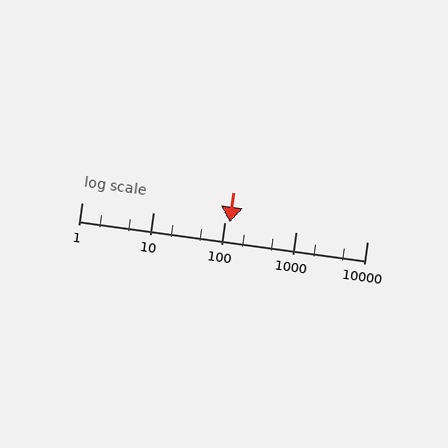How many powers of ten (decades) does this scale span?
The scale spans 4 decades, from 1 to 10000.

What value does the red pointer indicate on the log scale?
The pointer indicates approximately 120.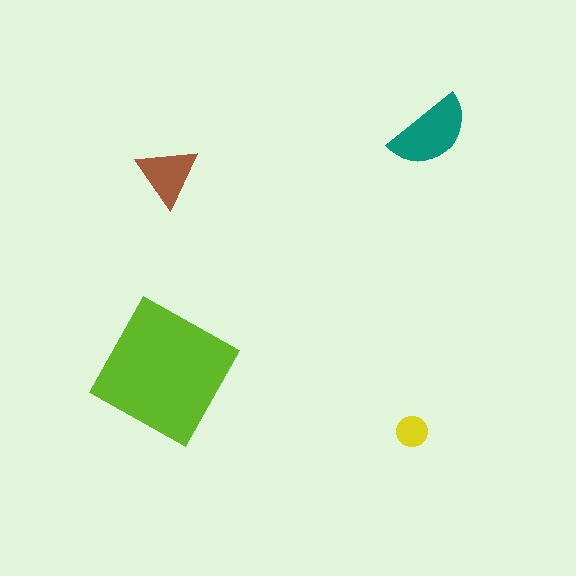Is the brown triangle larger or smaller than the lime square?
Smaller.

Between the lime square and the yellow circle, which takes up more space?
The lime square.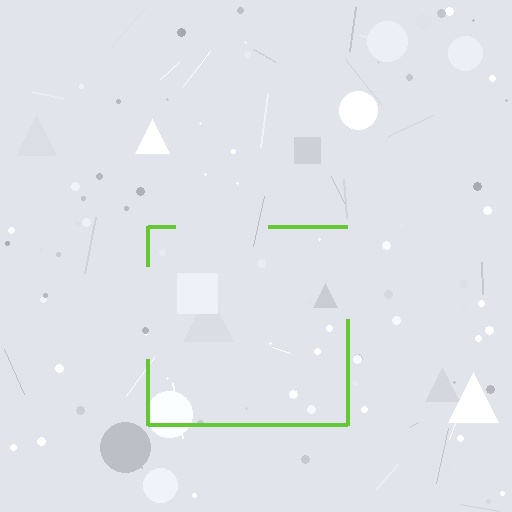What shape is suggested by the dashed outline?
The dashed outline suggests a square.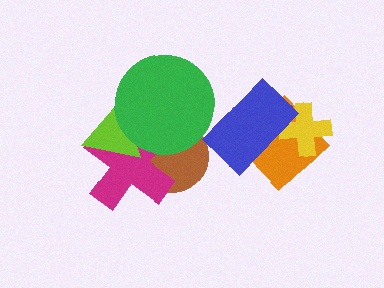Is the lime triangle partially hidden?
Yes, it is partially covered by another shape.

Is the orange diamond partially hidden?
Yes, it is partially covered by another shape.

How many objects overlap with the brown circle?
3 objects overlap with the brown circle.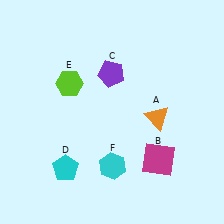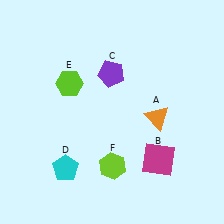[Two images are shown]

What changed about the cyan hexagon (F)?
In Image 1, F is cyan. In Image 2, it changed to lime.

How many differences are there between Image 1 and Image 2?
There is 1 difference between the two images.